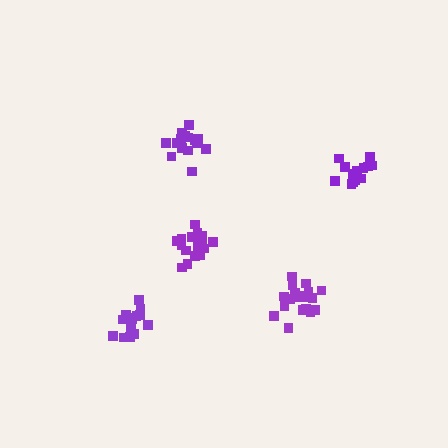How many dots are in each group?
Group 1: 17 dots, Group 2: 15 dots, Group 3: 15 dots, Group 4: 20 dots, Group 5: 20 dots (87 total).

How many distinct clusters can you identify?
There are 5 distinct clusters.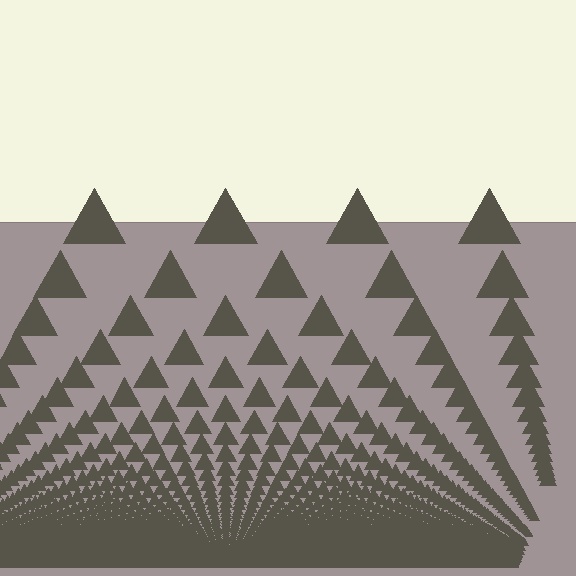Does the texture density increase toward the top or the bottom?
Density increases toward the bottom.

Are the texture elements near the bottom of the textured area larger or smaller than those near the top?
Smaller. The gradient is inverted — elements near the bottom are smaller and denser.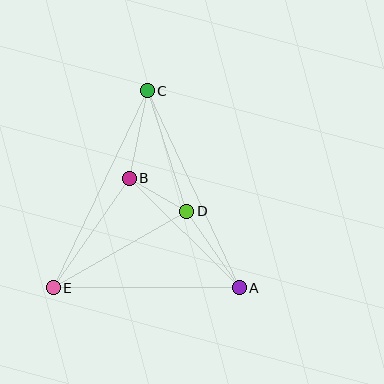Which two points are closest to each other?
Points B and D are closest to each other.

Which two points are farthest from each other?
Points C and E are farthest from each other.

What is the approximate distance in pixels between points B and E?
The distance between B and E is approximately 133 pixels.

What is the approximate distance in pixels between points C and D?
The distance between C and D is approximately 127 pixels.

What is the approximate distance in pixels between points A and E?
The distance between A and E is approximately 186 pixels.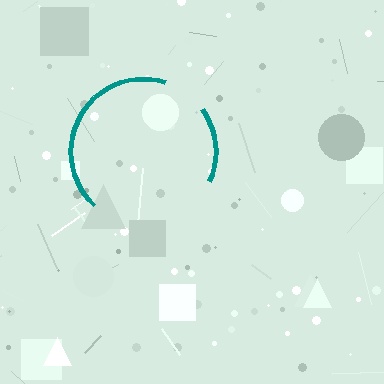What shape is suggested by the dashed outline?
The dashed outline suggests a circle.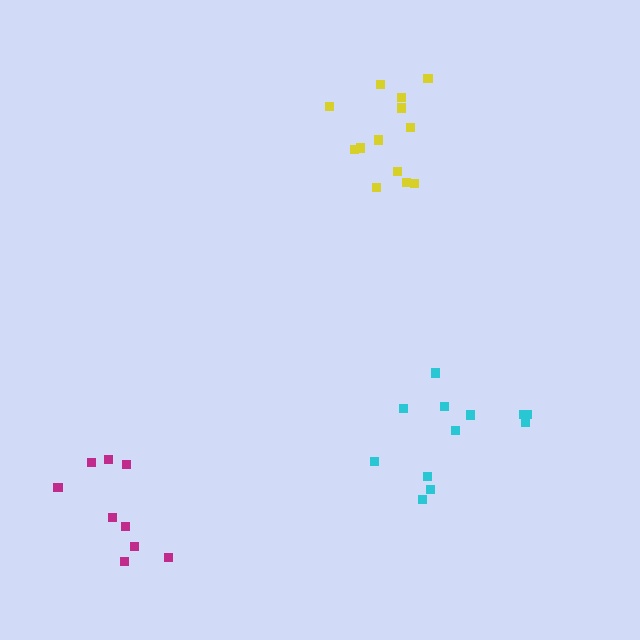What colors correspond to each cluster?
The clusters are colored: yellow, cyan, magenta.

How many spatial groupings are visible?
There are 3 spatial groupings.